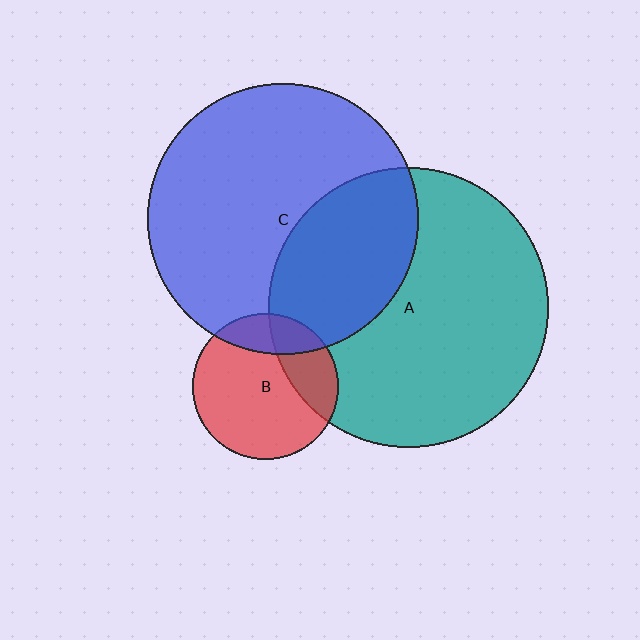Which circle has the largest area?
Circle A (teal).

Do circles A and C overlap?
Yes.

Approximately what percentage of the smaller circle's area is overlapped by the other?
Approximately 35%.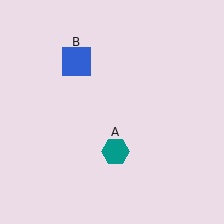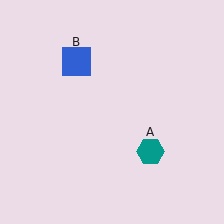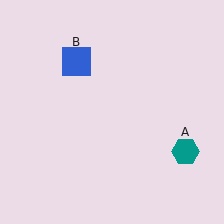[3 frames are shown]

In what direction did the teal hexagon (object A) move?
The teal hexagon (object A) moved right.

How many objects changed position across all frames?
1 object changed position: teal hexagon (object A).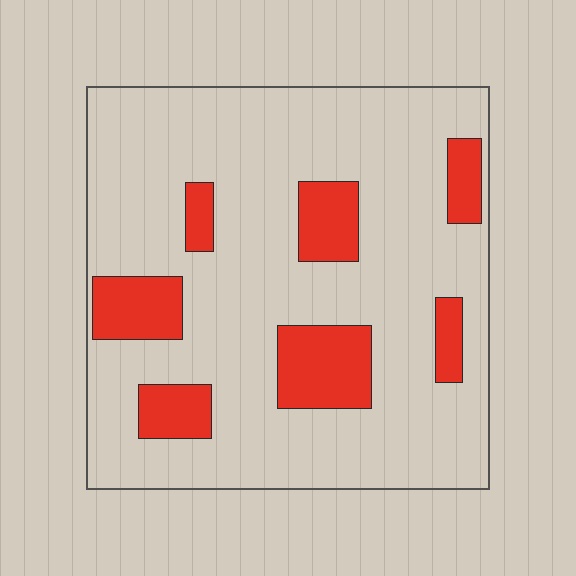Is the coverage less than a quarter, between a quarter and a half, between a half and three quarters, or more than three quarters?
Less than a quarter.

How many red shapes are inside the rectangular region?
7.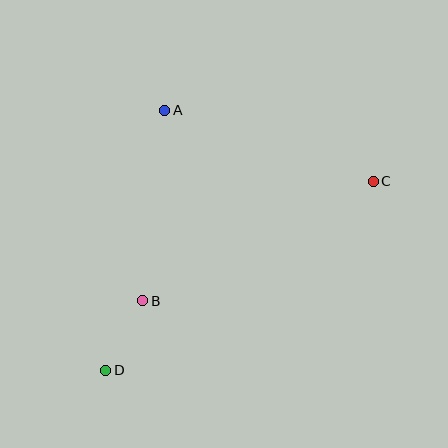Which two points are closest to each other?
Points B and D are closest to each other.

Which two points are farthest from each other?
Points C and D are farthest from each other.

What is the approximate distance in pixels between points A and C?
The distance between A and C is approximately 220 pixels.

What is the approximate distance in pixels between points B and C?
The distance between B and C is approximately 259 pixels.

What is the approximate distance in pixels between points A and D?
The distance between A and D is approximately 267 pixels.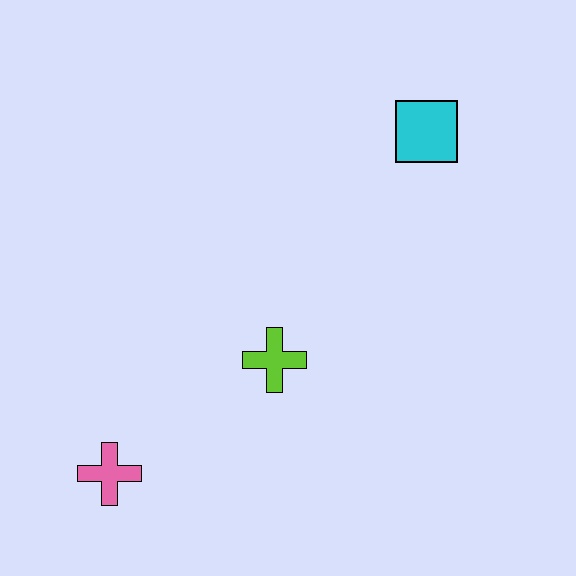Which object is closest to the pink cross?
The lime cross is closest to the pink cross.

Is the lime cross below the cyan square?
Yes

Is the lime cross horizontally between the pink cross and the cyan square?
Yes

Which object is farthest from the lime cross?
The cyan square is farthest from the lime cross.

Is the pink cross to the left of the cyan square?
Yes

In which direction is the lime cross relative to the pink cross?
The lime cross is to the right of the pink cross.